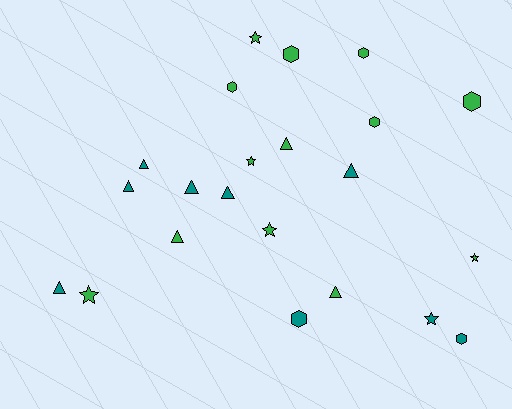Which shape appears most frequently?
Triangle, with 9 objects.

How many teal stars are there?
There is 1 teal star.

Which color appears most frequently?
Green, with 13 objects.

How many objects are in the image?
There are 22 objects.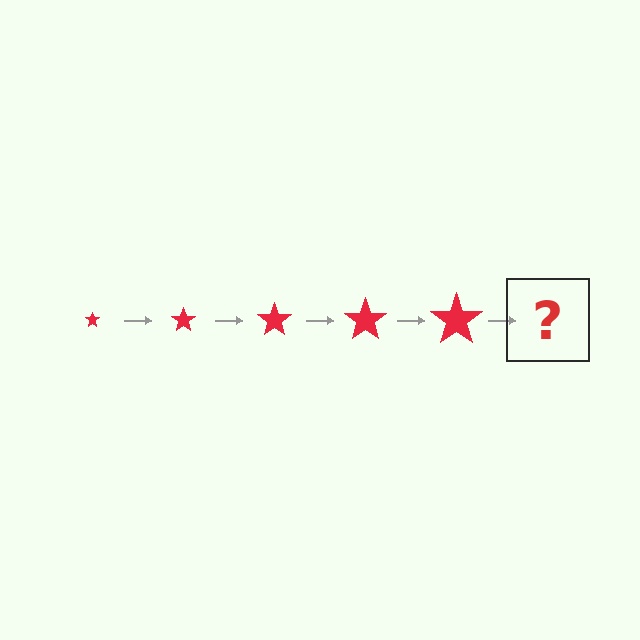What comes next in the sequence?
The next element should be a red star, larger than the previous one.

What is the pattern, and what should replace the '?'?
The pattern is that the star gets progressively larger each step. The '?' should be a red star, larger than the previous one.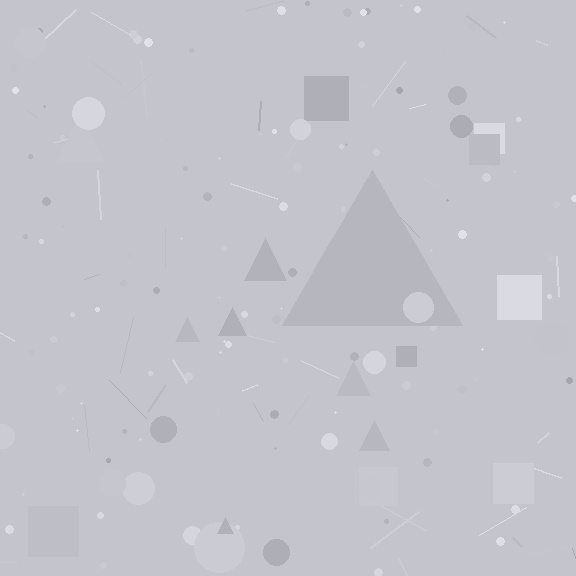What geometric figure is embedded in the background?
A triangle is embedded in the background.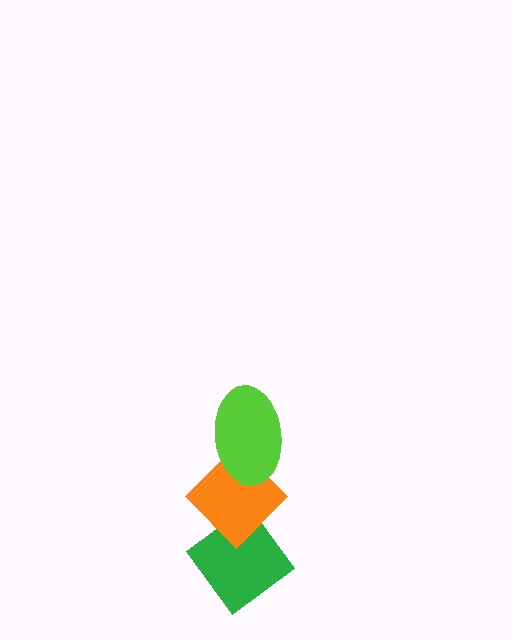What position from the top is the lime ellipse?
The lime ellipse is 1st from the top.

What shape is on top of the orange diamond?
The lime ellipse is on top of the orange diamond.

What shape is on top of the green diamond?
The orange diamond is on top of the green diamond.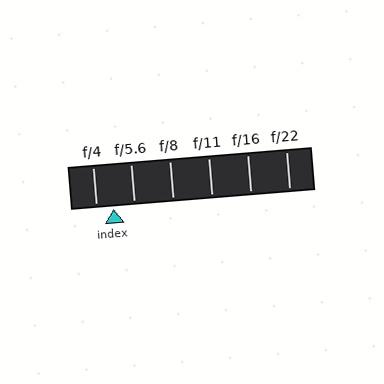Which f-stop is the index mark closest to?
The index mark is closest to f/4.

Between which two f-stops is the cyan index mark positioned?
The index mark is between f/4 and f/5.6.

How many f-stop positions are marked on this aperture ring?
There are 6 f-stop positions marked.